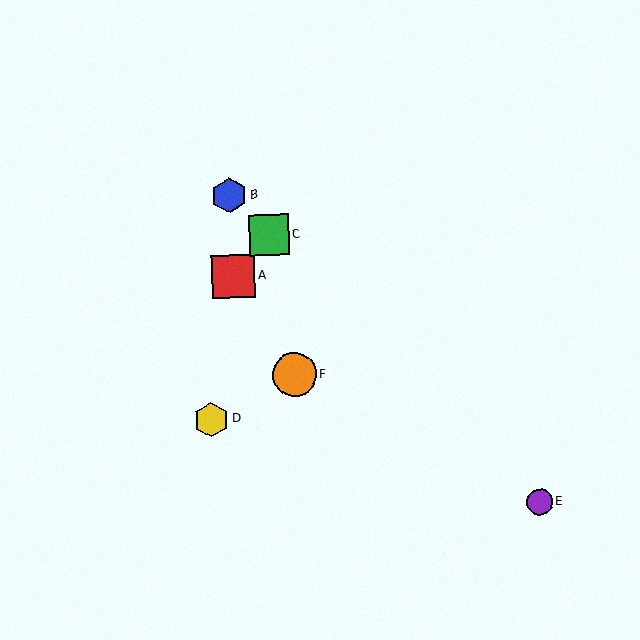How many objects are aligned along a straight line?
3 objects (B, C, E) are aligned along a straight line.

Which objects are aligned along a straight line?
Objects B, C, E are aligned along a straight line.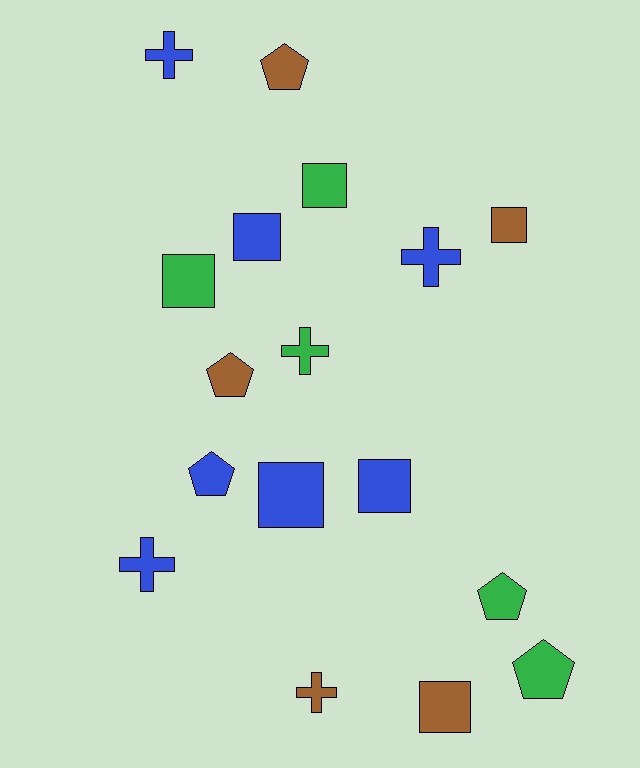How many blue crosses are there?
There are 3 blue crosses.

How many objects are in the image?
There are 17 objects.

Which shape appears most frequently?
Square, with 7 objects.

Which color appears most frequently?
Blue, with 7 objects.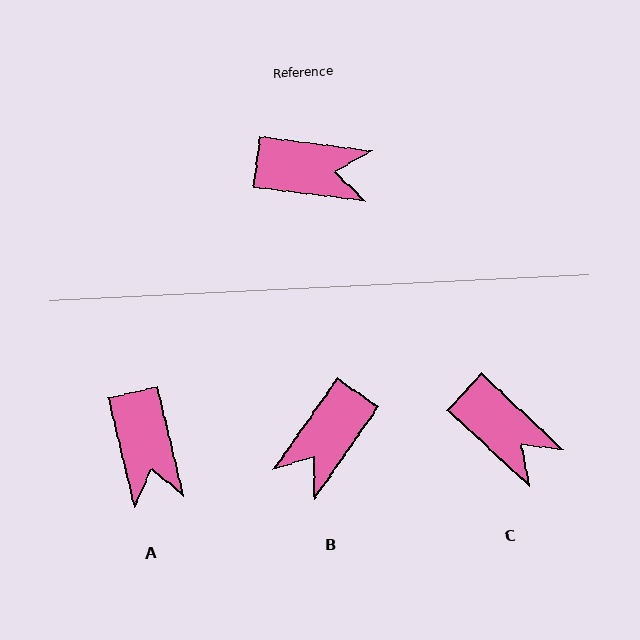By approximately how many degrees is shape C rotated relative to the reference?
Approximately 36 degrees clockwise.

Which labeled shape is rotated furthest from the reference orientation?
B, about 118 degrees away.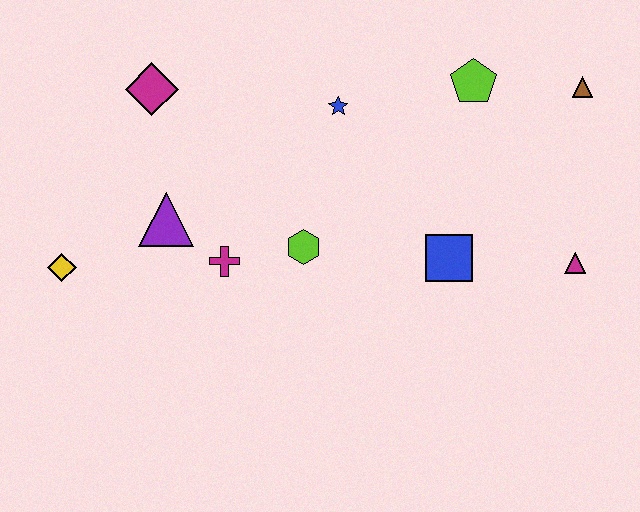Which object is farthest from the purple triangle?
The brown triangle is farthest from the purple triangle.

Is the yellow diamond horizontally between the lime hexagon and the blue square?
No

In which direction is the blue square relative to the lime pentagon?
The blue square is below the lime pentagon.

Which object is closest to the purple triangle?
The magenta cross is closest to the purple triangle.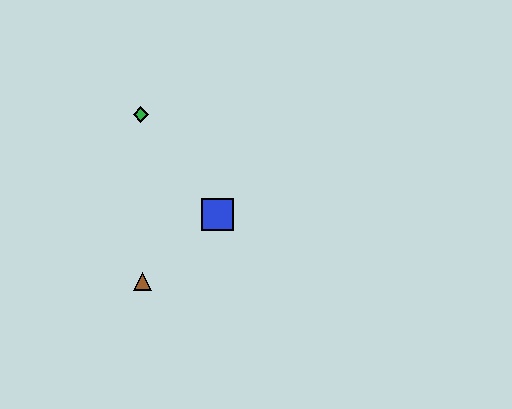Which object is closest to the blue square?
The brown triangle is closest to the blue square.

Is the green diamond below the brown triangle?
No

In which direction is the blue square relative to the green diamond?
The blue square is below the green diamond.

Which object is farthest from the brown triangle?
The green diamond is farthest from the brown triangle.